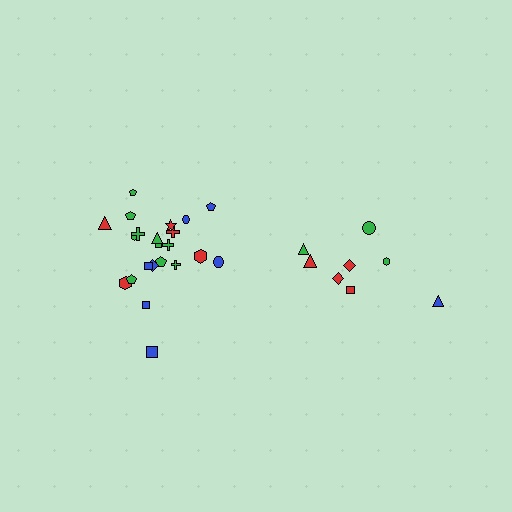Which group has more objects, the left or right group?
The left group.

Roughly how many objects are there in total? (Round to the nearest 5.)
Roughly 30 objects in total.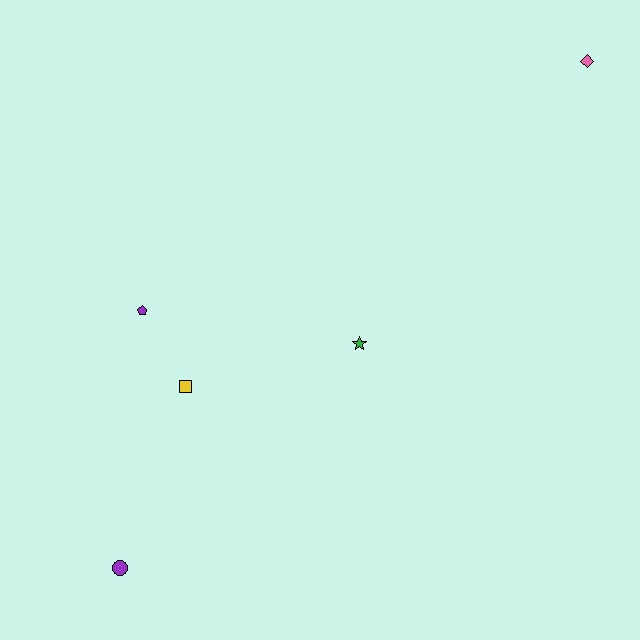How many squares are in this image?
There is 1 square.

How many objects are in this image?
There are 5 objects.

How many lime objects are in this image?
There are no lime objects.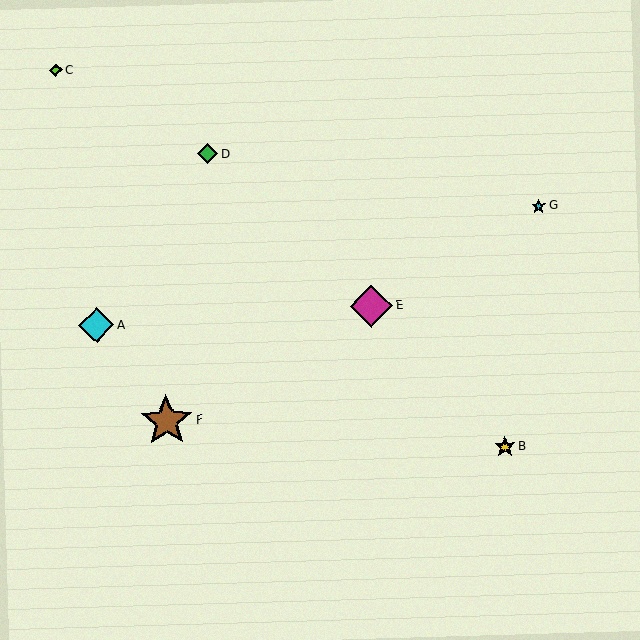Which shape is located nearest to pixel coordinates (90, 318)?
The cyan diamond (labeled A) at (96, 325) is nearest to that location.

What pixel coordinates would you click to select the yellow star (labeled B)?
Click at (505, 447) to select the yellow star B.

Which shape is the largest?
The brown star (labeled F) is the largest.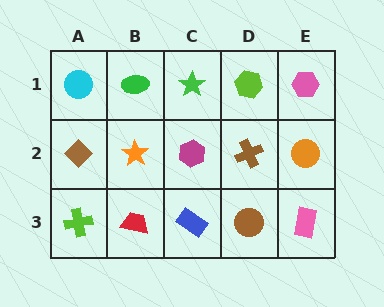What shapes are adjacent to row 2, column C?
A green star (row 1, column C), a blue rectangle (row 3, column C), an orange star (row 2, column B), a brown cross (row 2, column D).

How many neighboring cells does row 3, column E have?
2.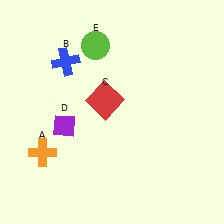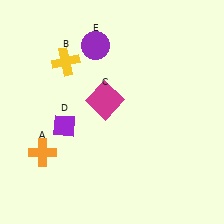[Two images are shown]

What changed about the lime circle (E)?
In Image 1, E is lime. In Image 2, it changed to purple.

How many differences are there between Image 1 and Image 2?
There are 3 differences between the two images.